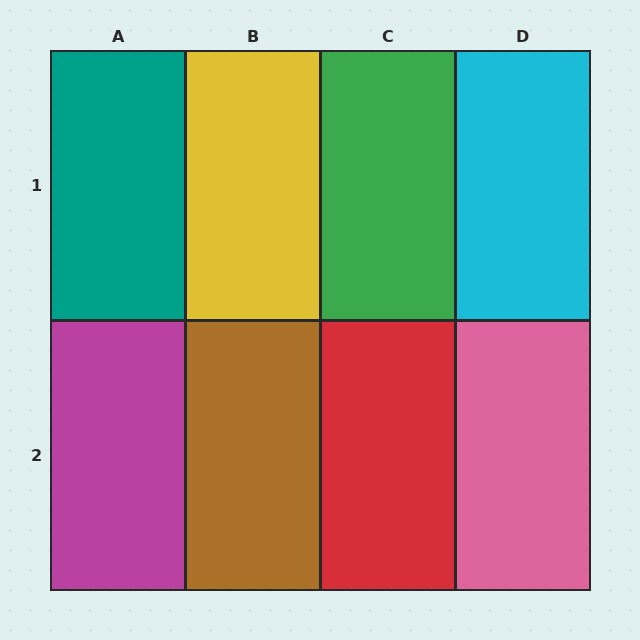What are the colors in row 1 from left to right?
Teal, yellow, green, cyan.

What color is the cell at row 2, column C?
Red.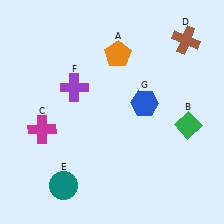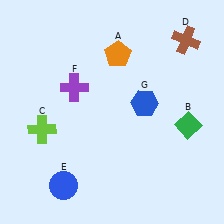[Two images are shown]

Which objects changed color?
C changed from magenta to lime. E changed from teal to blue.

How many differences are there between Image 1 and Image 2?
There are 2 differences between the two images.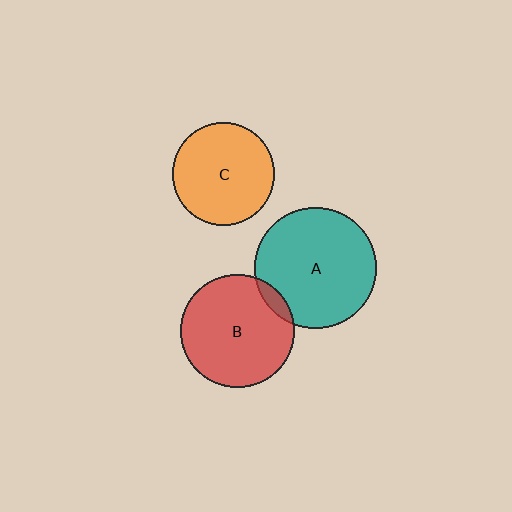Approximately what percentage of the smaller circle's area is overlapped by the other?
Approximately 5%.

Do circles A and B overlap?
Yes.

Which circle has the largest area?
Circle A (teal).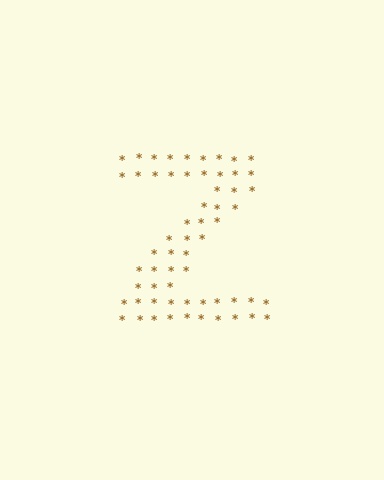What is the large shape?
The large shape is the letter Z.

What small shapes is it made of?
It is made of small asterisks.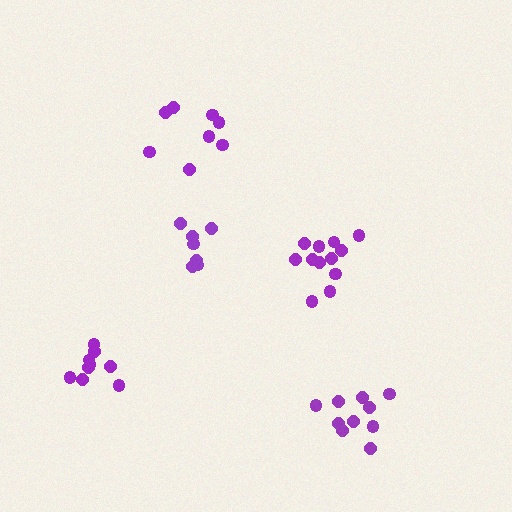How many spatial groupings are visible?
There are 5 spatial groupings.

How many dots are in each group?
Group 1: 10 dots, Group 2: 8 dots, Group 3: 12 dots, Group 4: 9 dots, Group 5: 7 dots (46 total).